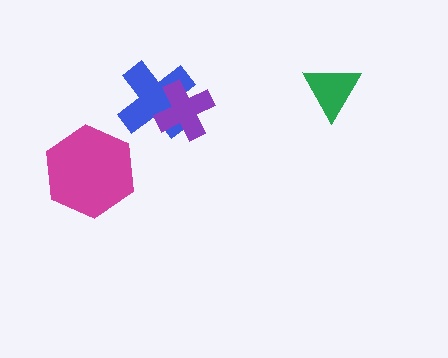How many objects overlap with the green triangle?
0 objects overlap with the green triangle.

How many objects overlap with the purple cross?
1 object overlaps with the purple cross.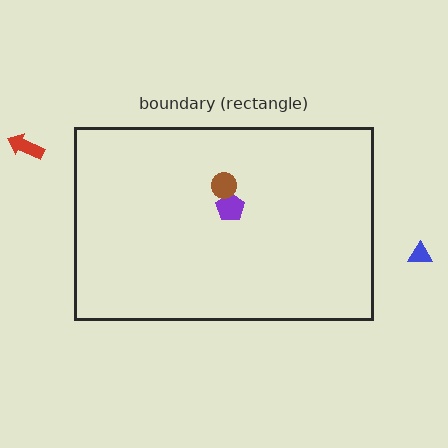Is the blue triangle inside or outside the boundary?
Outside.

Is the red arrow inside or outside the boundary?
Outside.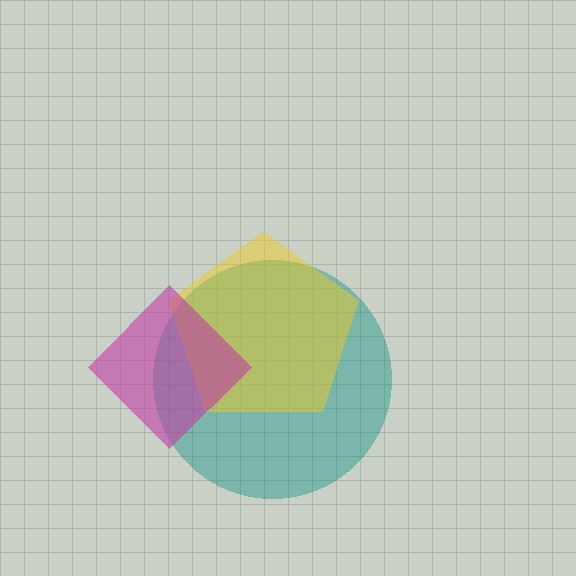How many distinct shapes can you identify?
There are 3 distinct shapes: a teal circle, a yellow pentagon, a magenta diamond.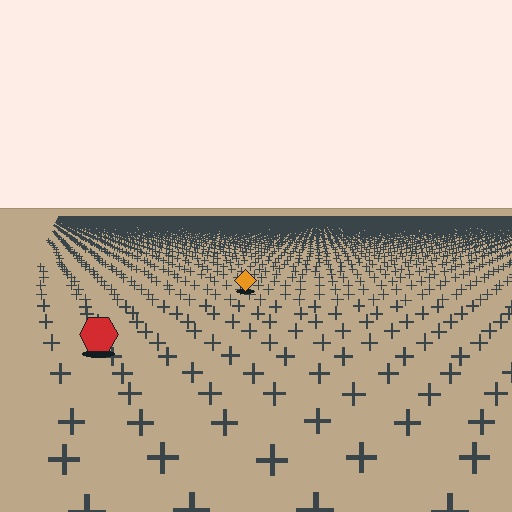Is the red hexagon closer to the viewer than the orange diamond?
Yes. The red hexagon is closer — you can tell from the texture gradient: the ground texture is coarser near it.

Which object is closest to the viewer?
The red hexagon is closest. The texture marks near it are larger and more spread out.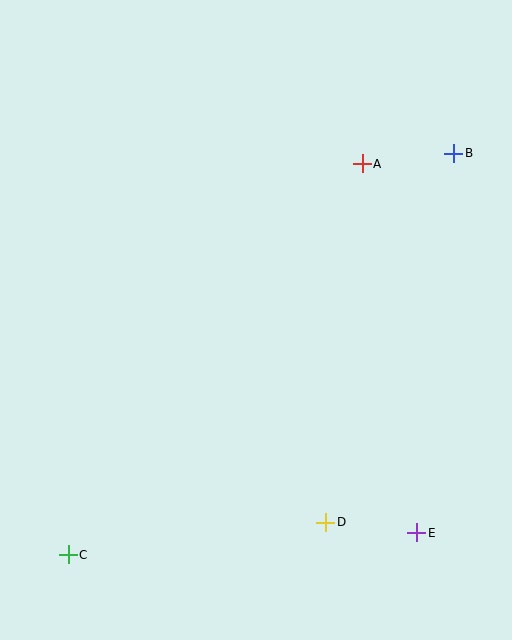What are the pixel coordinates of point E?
Point E is at (417, 533).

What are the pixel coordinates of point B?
Point B is at (454, 153).